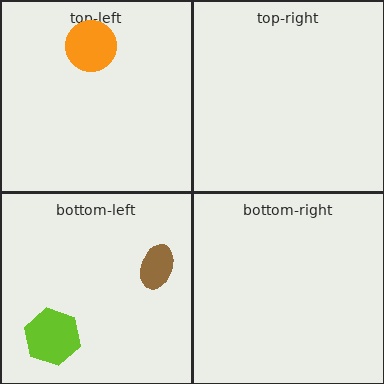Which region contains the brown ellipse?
The bottom-left region.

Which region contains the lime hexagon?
The bottom-left region.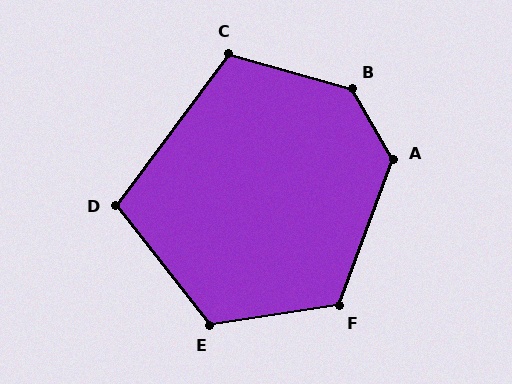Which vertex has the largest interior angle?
B, at approximately 136 degrees.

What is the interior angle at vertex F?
Approximately 119 degrees (obtuse).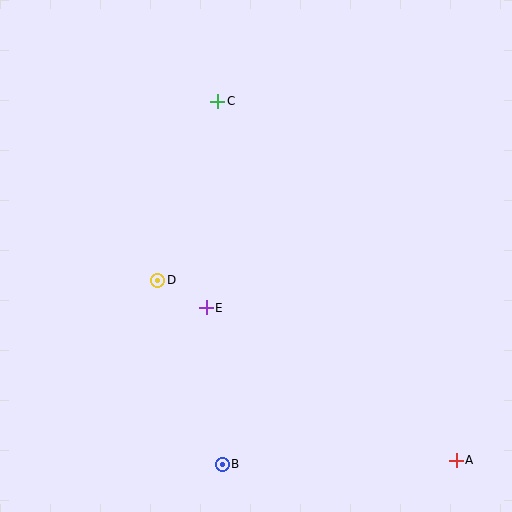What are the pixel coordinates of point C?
Point C is at (218, 101).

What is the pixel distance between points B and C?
The distance between B and C is 363 pixels.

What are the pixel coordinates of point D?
Point D is at (158, 280).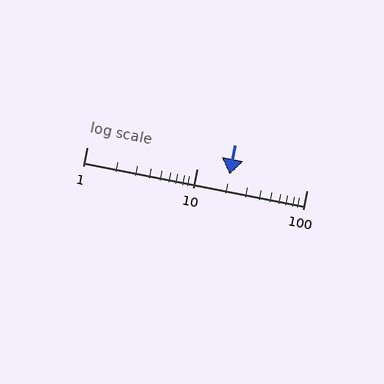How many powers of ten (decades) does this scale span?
The scale spans 2 decades, from 1 to 100.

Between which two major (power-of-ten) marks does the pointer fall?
The pointer is between 10 and 100.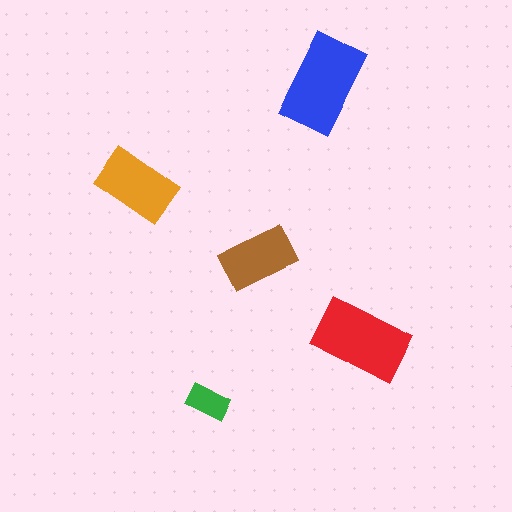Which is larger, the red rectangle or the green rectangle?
The red one.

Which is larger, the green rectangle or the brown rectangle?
The brown one.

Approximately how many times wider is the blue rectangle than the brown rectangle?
About 1.5 times wider.